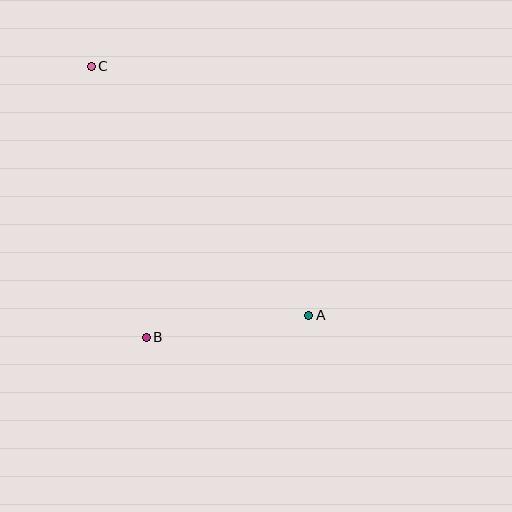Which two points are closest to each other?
Points A and B are closest to each other.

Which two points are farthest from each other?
Points A and C are farthest from each other.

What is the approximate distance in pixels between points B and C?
The distance between B and C is approximately 276 pixels.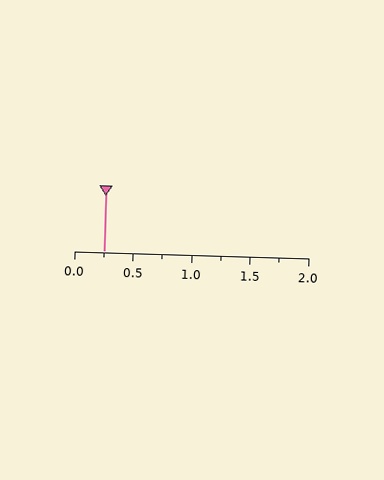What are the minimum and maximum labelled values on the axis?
The axis runs from 0.0 to 2.0.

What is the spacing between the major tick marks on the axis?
The major ticks are spaced 0.5 apart.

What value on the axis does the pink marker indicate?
The marker indicates approximately 0.25.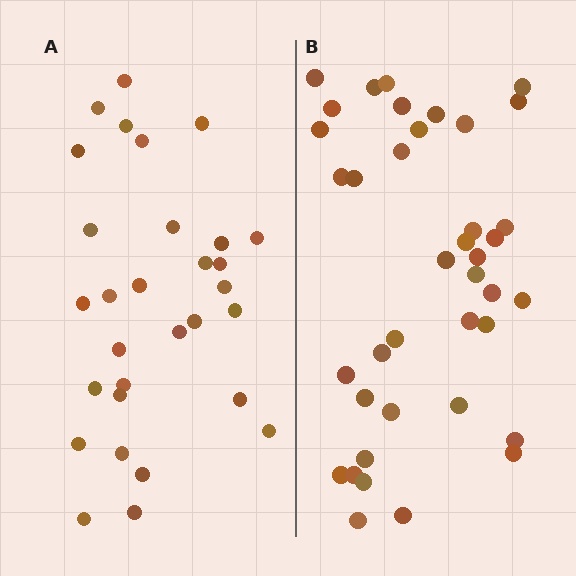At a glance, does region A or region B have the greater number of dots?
Region B (the right region) has more dots.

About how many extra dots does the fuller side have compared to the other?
Region B has roughly 8 or so more dots than region A.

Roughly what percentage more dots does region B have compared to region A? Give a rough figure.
About 30% more.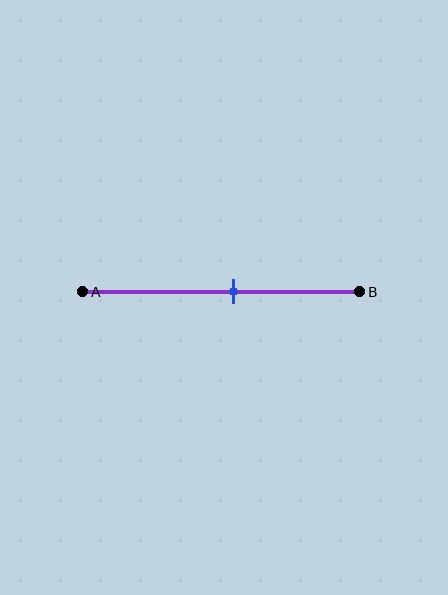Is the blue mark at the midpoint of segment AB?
No, the mark is at about 55% from A, not at the 50% midpoint.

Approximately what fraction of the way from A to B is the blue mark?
The blue mark is approximately 55% of the way from A to B.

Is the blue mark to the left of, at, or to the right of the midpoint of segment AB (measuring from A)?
The blue mark is to the right of the midpoint of segment AB.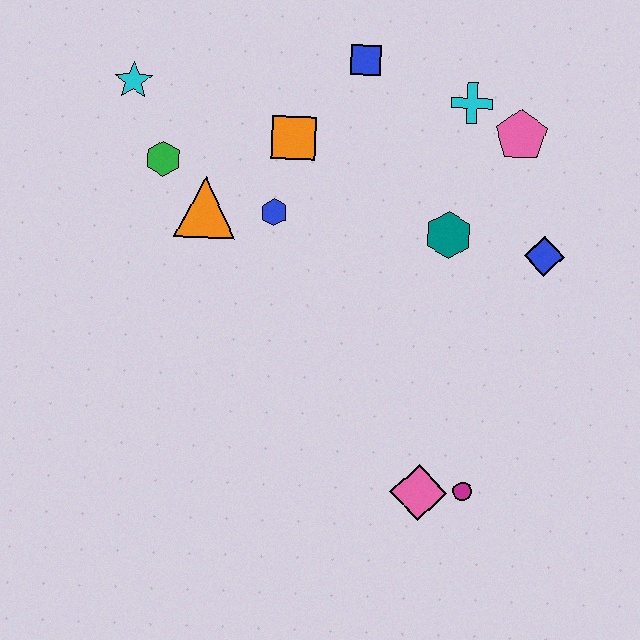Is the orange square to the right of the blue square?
No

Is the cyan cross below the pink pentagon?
No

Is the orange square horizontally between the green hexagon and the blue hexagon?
No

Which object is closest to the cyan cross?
The pink pentagon is closest to the cyan cross.